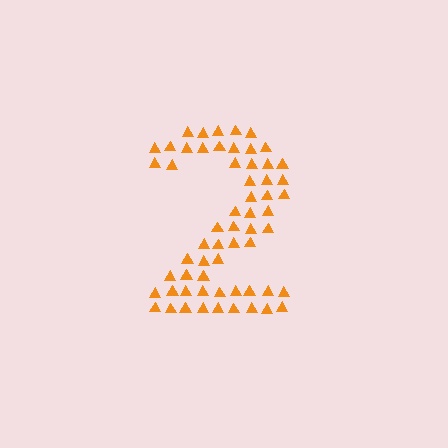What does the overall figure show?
The overall figure shows the digit 2.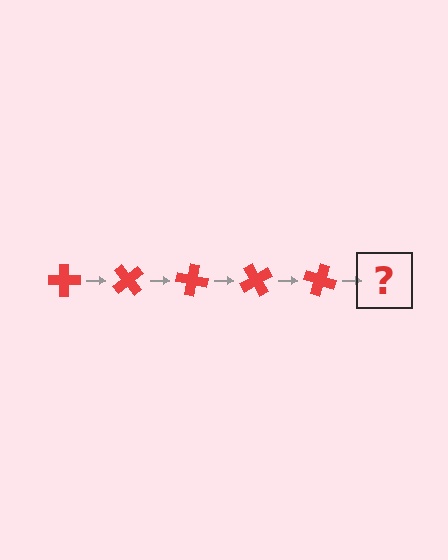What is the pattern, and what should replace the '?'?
The pattern is that the cross rotates 50 degrees each step. The '?' should be a red cross rotated 250 degrees.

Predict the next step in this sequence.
The next step is a red cross rotated 250 degrees.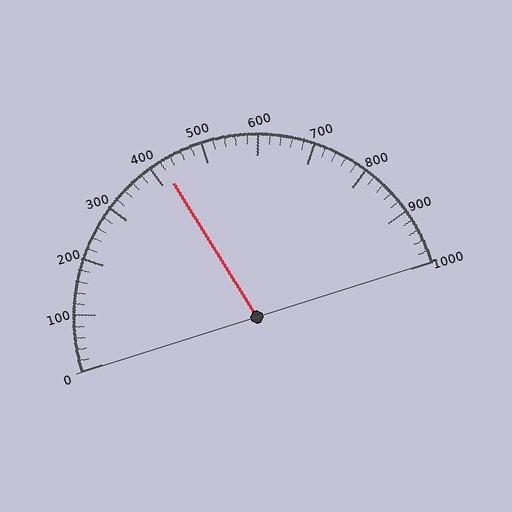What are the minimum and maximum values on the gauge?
The gauge ranges from 0 to 1000.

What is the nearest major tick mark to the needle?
The nearest major tick mark is 400.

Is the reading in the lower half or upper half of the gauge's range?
The reading is in the lower half of the range (0 to 1000).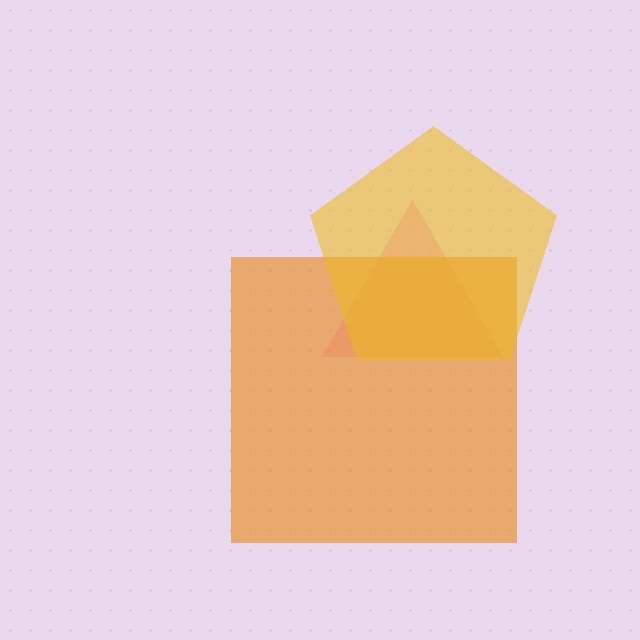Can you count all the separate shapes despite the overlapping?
Yes, there are 3 separate shapes.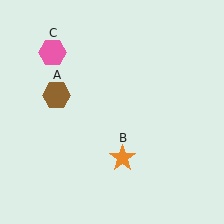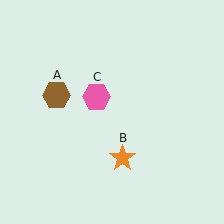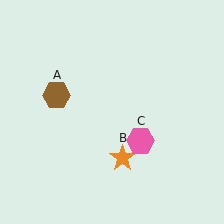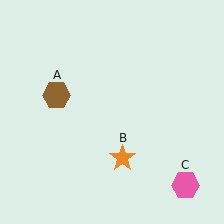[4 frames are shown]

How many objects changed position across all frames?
1 object changed position: pink hexagon (object C).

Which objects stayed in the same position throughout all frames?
Brown hexagon (object A) and orange star (object B) remained stationary.